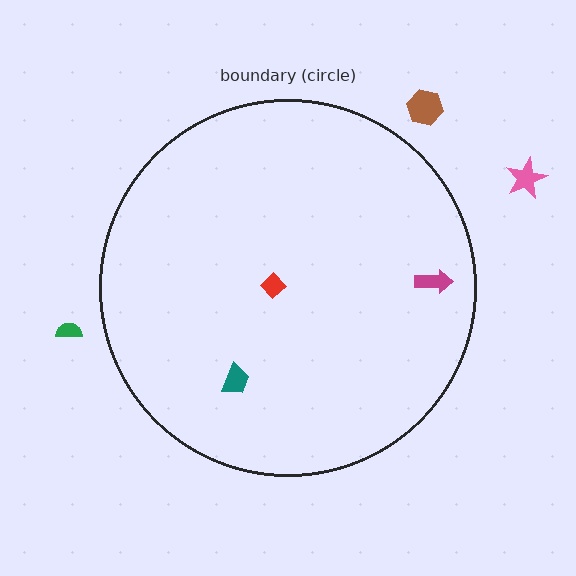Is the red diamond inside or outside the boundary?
Inside.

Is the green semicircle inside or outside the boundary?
Outside.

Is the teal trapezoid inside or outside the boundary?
Inside.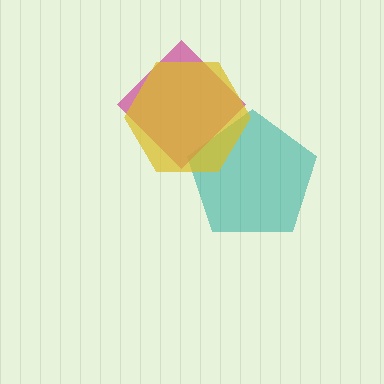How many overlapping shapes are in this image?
There are 3 overlapping shapes in the image.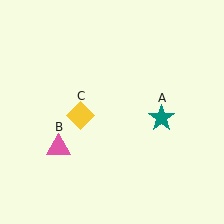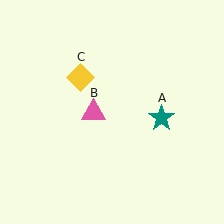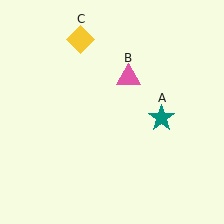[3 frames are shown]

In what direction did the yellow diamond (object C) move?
The yellow diamond (object C) moved up.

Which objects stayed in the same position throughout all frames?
Teal star (object A) remained stationary.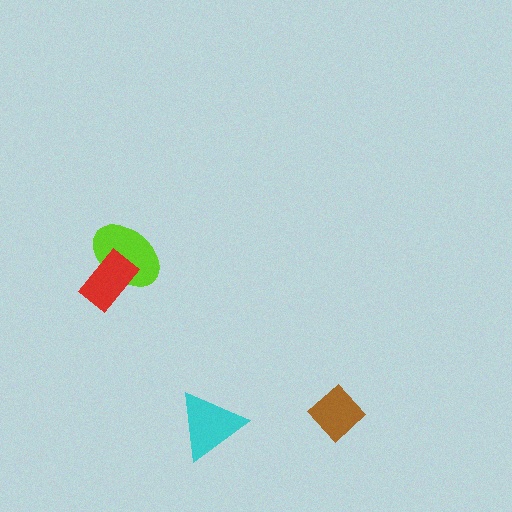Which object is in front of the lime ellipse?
The red rectangle is in front of the lime ellipse.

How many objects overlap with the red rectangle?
1 object overlaps with the red rectangle.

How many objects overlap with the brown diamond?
0 objects overlap with the brown diamond.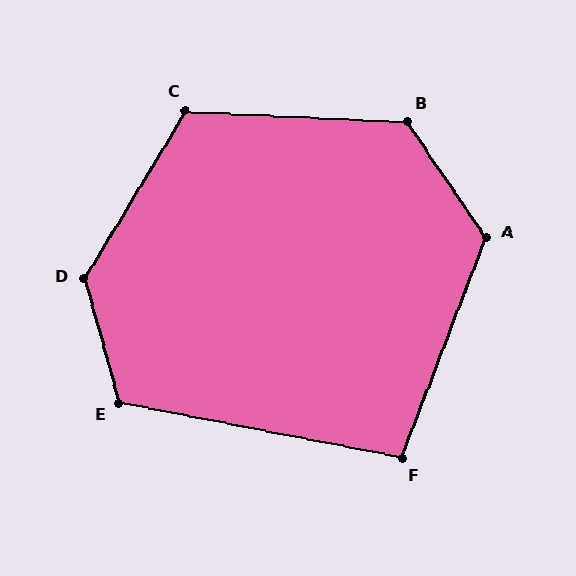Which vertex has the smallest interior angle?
F, at approximately 100 degrees.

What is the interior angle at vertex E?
Approximately 117 degrees (obtuse).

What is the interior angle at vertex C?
Approximately 119 degrees (obtuse).